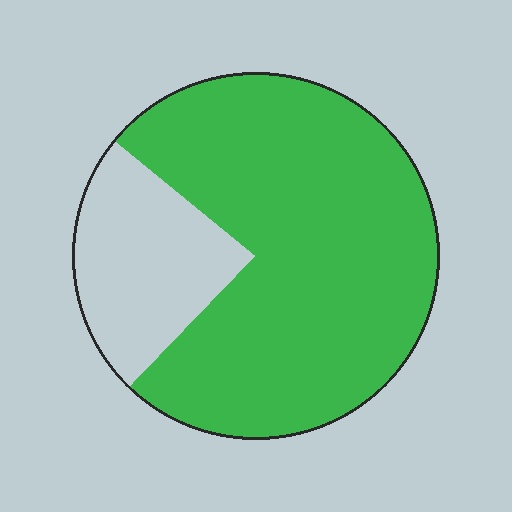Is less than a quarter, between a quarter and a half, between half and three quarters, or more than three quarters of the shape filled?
More than three quarters.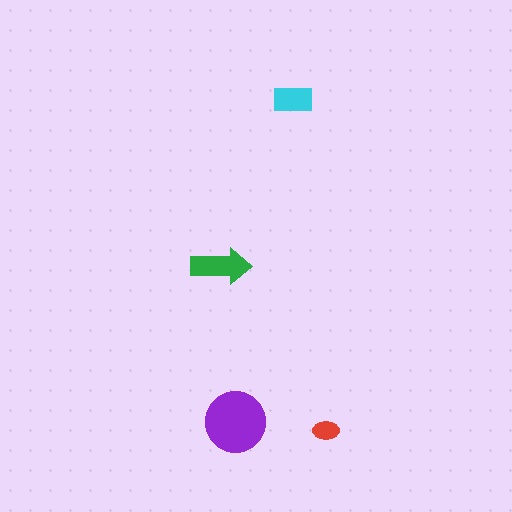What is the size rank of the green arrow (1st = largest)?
2nd.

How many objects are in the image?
There are 4 objects in the image.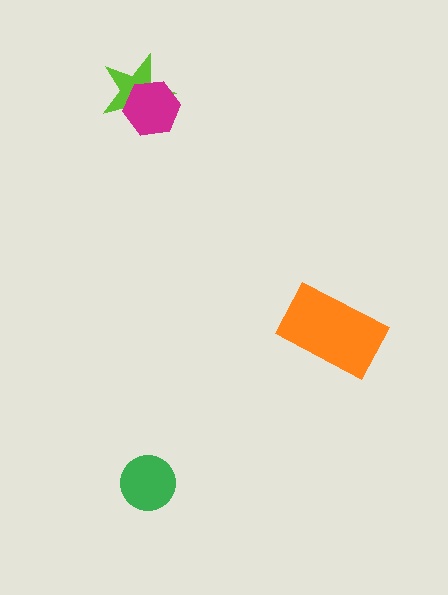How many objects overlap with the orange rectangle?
0 objects overlap with the orange rectangle.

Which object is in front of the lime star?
The magenta hexagon is in front of the lime star.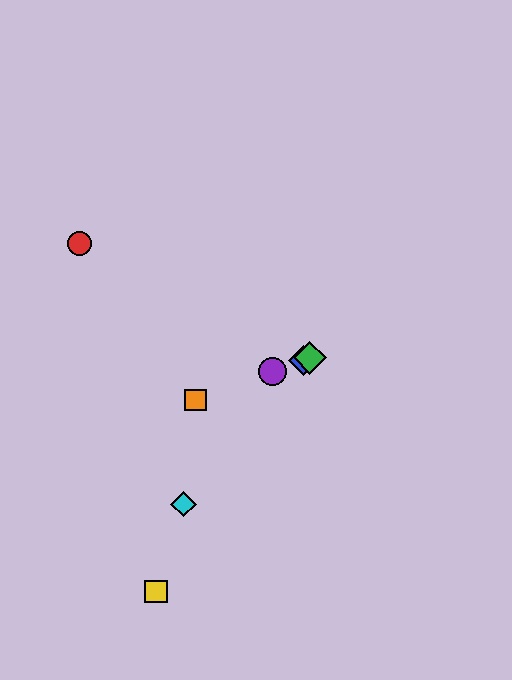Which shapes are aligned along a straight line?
The blue diamond, the green diamond, the purple circle, the orange square are aligned along a straight line.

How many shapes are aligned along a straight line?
4 shapes (the blue diamond, the green diamond, the purple circle, the orange square) are aligned along a straight line.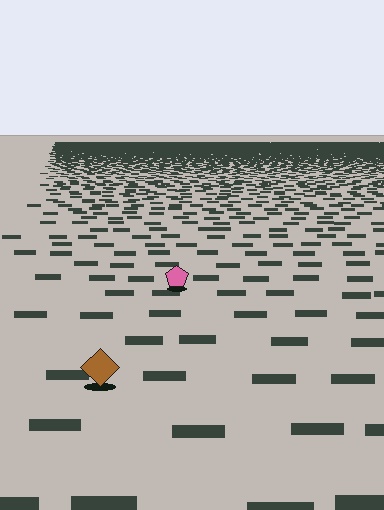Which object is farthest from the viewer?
The pink pentagon is farthest from the viewer. It appears smaller and the ground texture around it is denser.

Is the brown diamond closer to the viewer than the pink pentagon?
Yes. The brown diamond is closer — you can tell from the texture gradient: the ground texture is coarser near it.